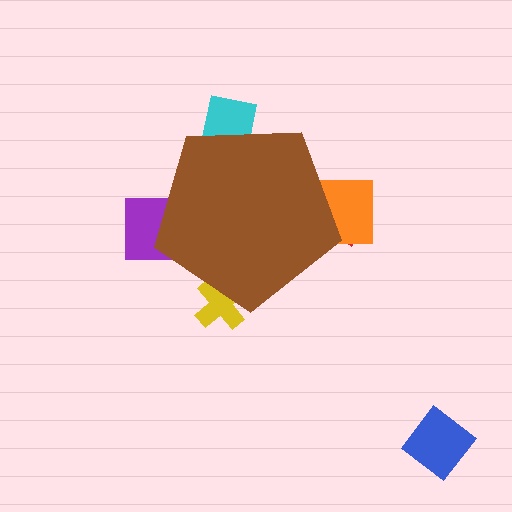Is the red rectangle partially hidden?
Yes, the red rectangle is partially hidden behind the brown pentagon.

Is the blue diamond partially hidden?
No, the blue diamond is fully visible.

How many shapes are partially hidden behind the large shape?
5 shapes are partially hidden.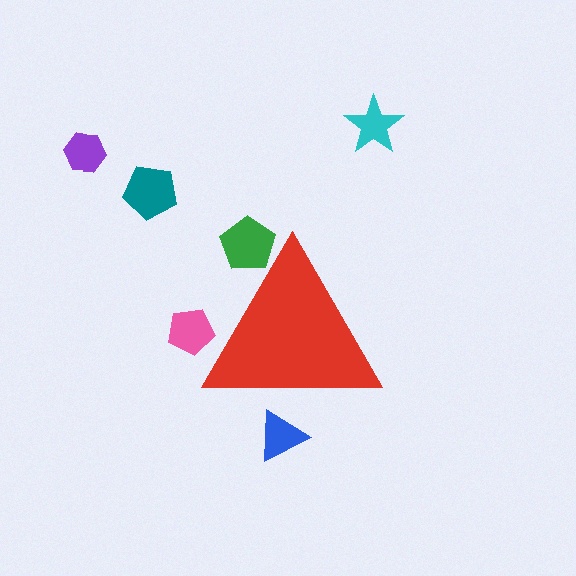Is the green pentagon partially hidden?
Yes, the green pentagon is partially hidden behind the red triangle.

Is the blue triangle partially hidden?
Yes, the blue triangle is partially hidden behind the red triangle.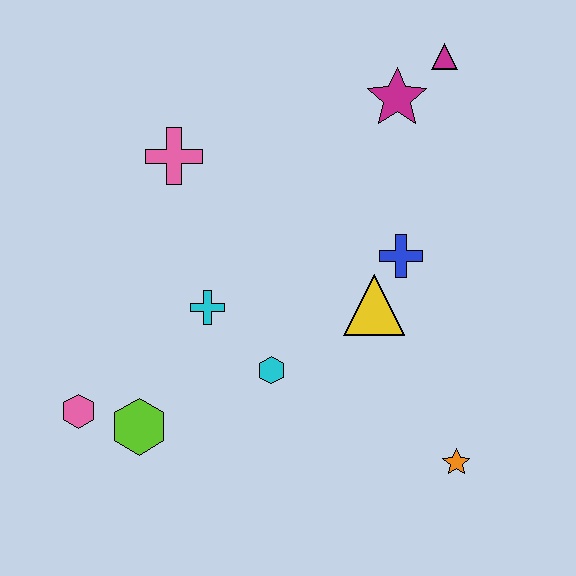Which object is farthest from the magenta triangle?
The pink hexagon is farthest from the magenta triangle.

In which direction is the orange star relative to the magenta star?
The orange star is below the magenta star.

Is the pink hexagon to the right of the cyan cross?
No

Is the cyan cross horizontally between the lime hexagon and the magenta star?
Yes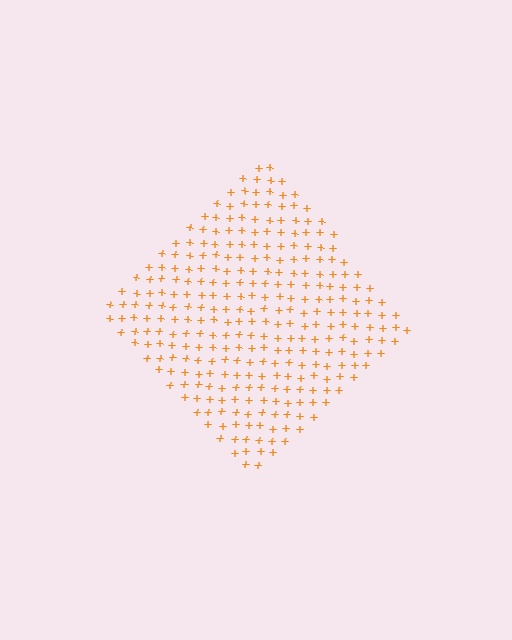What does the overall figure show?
The overall figure shows a diamond.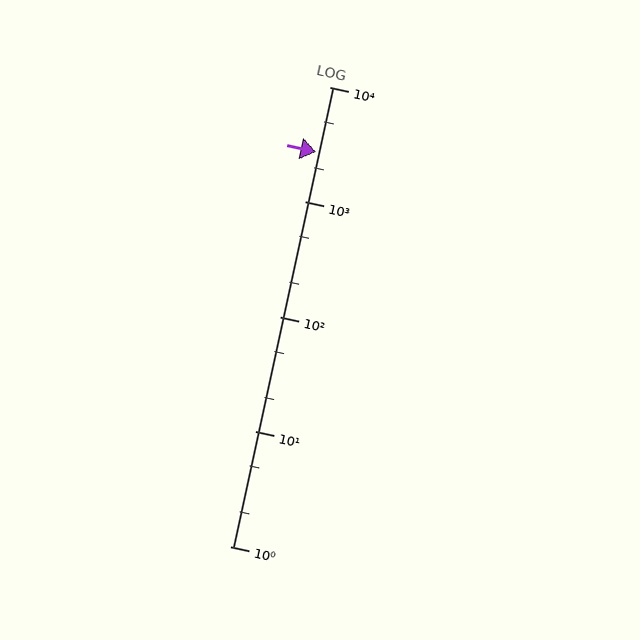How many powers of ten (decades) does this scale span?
The scale spans 4 decades, from 1 to 10000.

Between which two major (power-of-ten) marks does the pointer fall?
The pointer is between 1000 and 10000.